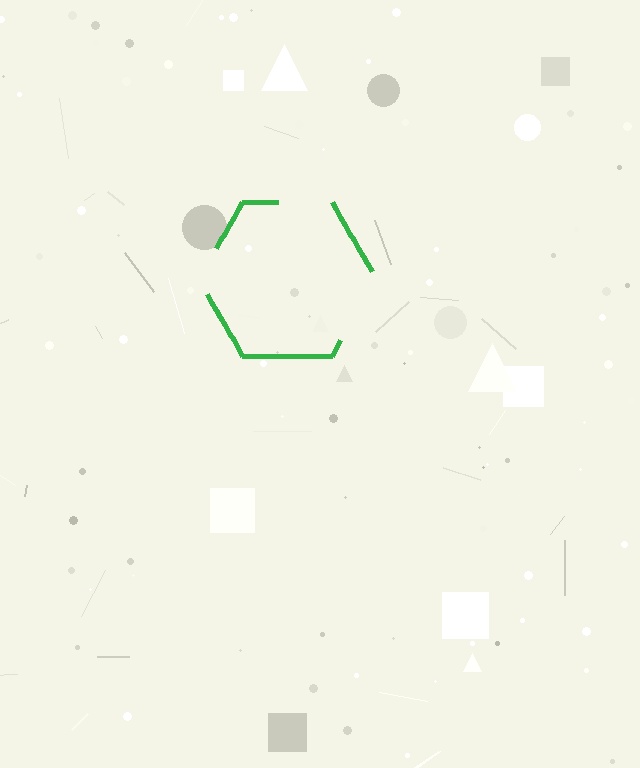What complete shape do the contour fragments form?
The contour fragments form a hexagon.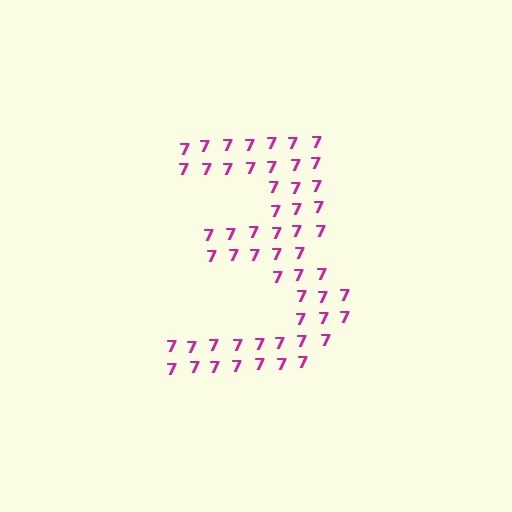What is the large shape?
The large shape is the digit 3.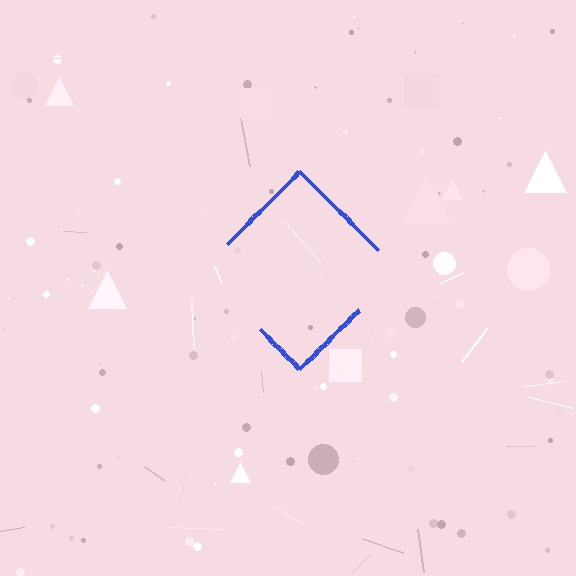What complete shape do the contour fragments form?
The contour fragments form a diamond.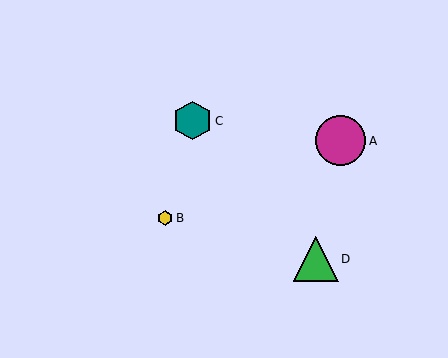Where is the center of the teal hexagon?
The center of the teal hexagon is at (192, 121).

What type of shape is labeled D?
Shape D is a green triangle.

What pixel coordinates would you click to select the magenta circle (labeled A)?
Click at (340, 141) to select the magenta circle A.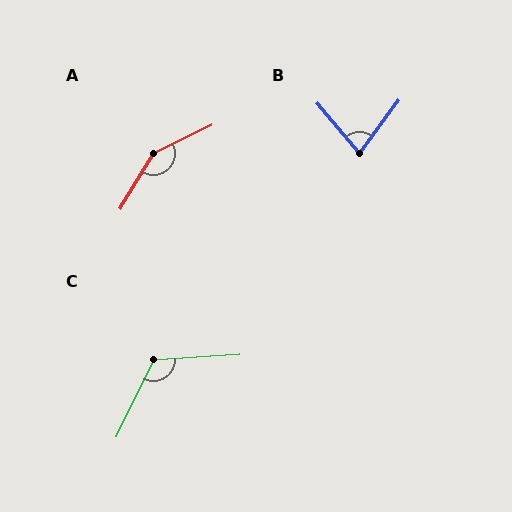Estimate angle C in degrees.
Approximately 120 degrees.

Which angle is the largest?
A, at approximately 147 degrees.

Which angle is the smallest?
B, at approximately 77 degrees.